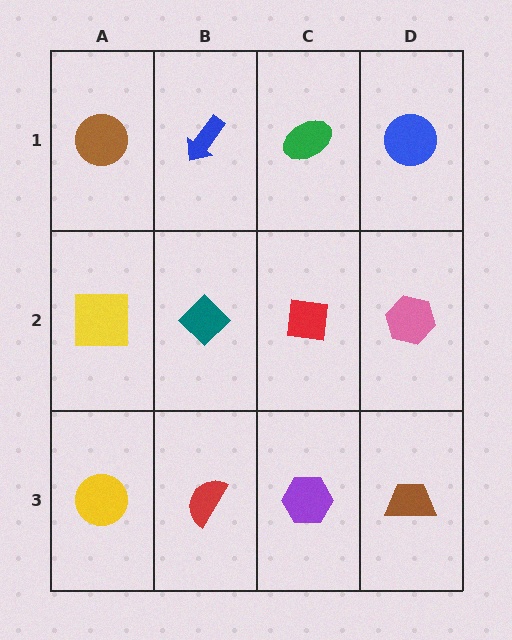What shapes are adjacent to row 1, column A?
A yellow square (row 2, column A), a blue arrow (row 1, column B).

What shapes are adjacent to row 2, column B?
A blue arrow (row 1, column B), a red semicircle (row 3, column B), a yellow square (row 2, column A), a red square (row 2, column C).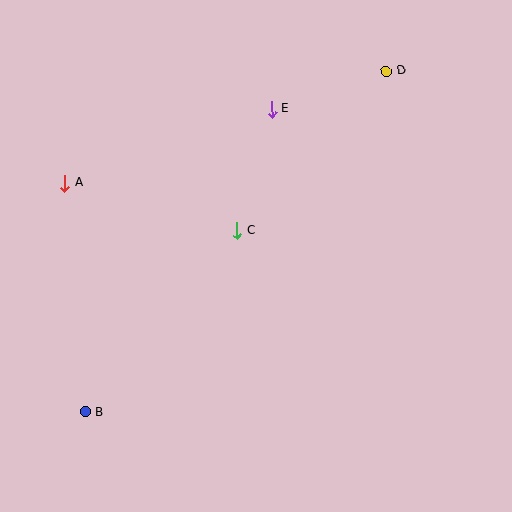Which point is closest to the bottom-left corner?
Point B is closest to the bottom-left corner.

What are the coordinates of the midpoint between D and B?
The midpoint between D and B is at (236, 241).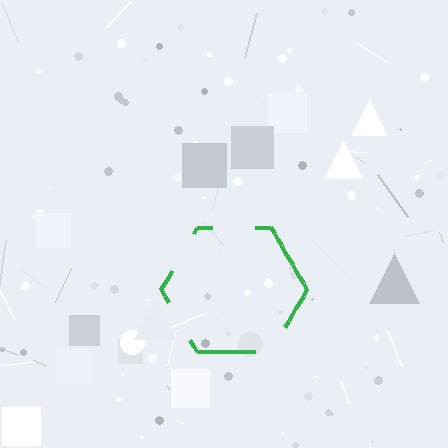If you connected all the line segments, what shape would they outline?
They would outline a hexagon.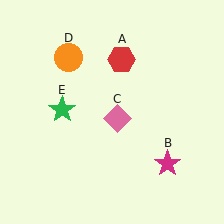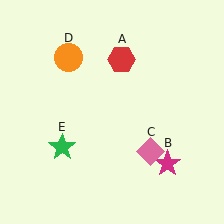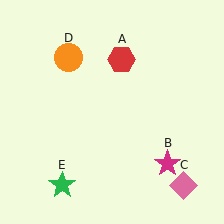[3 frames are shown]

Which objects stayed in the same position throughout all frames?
Red hexagon (object A) and magenta star (object B) and orange circle (object D) remained stationary.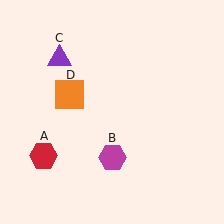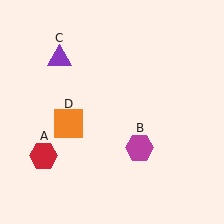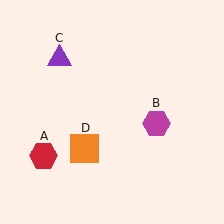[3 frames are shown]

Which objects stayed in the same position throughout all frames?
Red hexagon (object A) and purple triangle (object C) remained stationary.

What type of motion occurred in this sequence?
The magenta hexagon (object B), orange square (object D) rotated counterclockwise around the center of the scene.